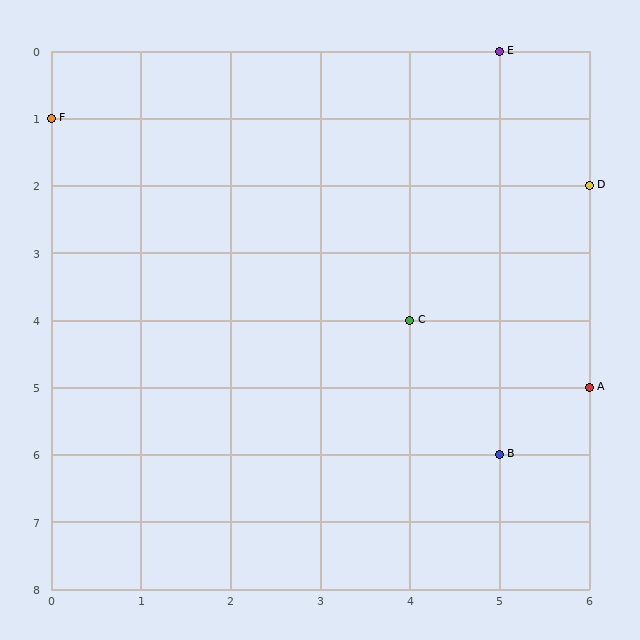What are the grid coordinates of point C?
Point C is at grid coordinates (4, 4).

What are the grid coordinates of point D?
Point D is at grid coordinates (6, 2).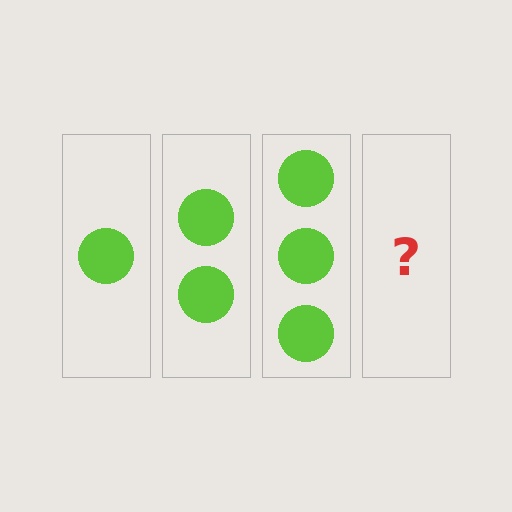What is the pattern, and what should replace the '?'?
The pattern is that each step adds one more circle. The '?' should be 4 circles.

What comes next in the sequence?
The next element should be 4 circles.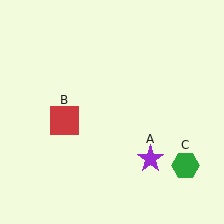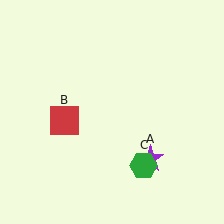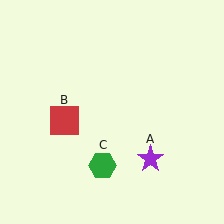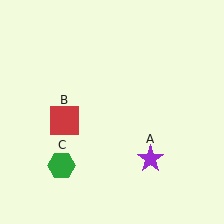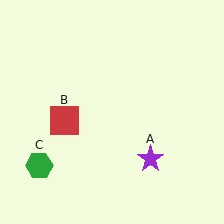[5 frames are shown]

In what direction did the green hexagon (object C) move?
The green hexagon (object C) moved left.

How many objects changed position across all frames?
1 object changed position: green hexagon (object C).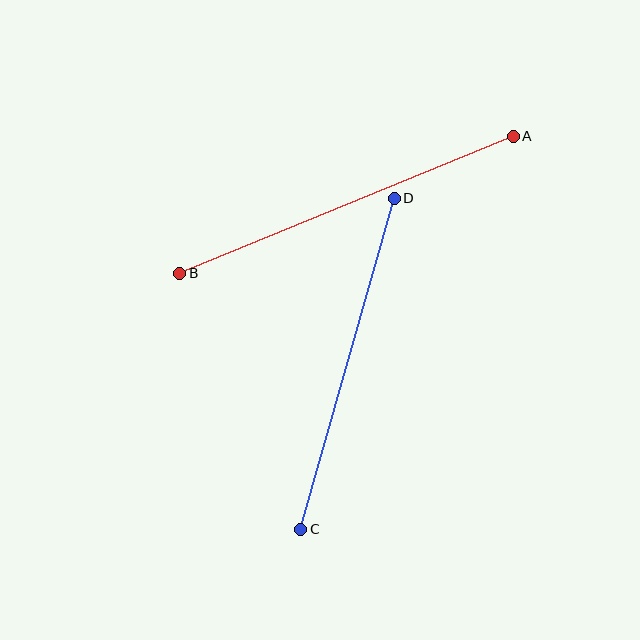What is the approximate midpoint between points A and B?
The midpoint is at approximately (347, 205) pixels.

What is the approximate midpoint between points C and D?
The midpoint is at approximately (348, 364) pixels.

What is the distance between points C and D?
The distance is approximately 344 pixels.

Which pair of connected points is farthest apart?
Points A and B are farthest apart.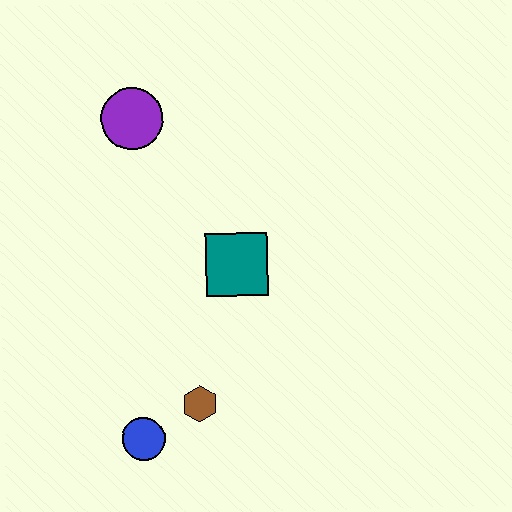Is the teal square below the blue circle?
No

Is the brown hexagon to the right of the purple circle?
Yes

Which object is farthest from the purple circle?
The blue circle is farthest from the purple circle.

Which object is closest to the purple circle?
The teal square is closest to the purple circle.